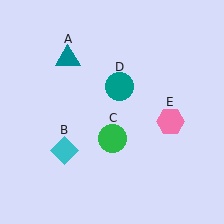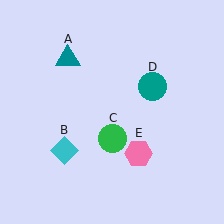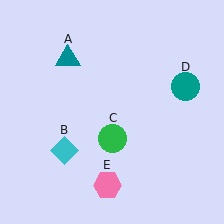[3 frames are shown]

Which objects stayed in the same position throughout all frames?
Teal triangle (object A) and cyan diamond (object B) and green circle (object C) remained stationary.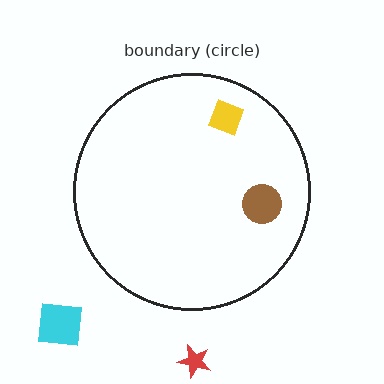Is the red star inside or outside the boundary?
Outside.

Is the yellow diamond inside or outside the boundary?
Inside.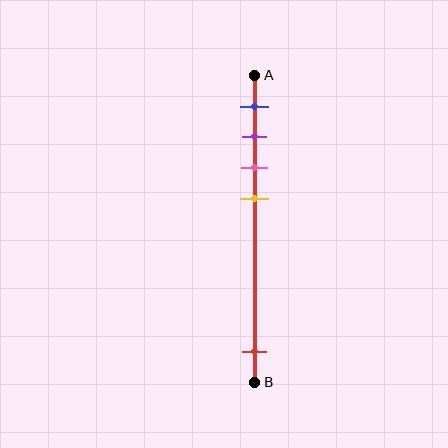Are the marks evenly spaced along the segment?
No, the marks are not evenly spaced.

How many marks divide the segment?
There are 5 marks dividing the segment.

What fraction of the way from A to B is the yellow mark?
The yellow mark is approximately 40% (0.4) of the way from A to B.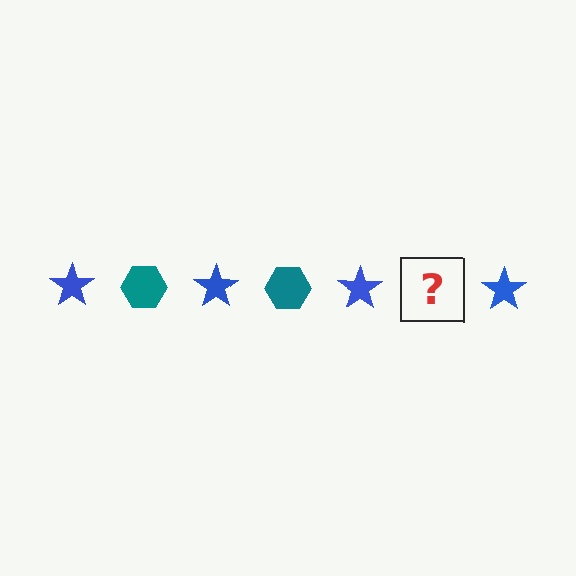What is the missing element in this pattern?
The missing element is a teal hexagon.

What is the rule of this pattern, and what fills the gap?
The rule is that the pattern alternates between blue star and teal hexagon. The gap should be filled with a teal hexagon.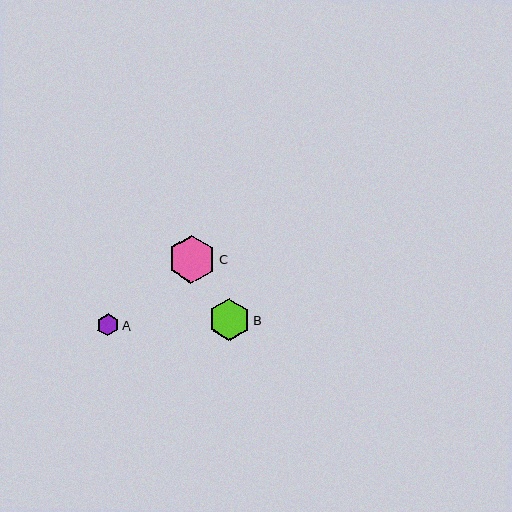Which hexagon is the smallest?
Hexagon A is the smallest with a size of approximately 22 pixels.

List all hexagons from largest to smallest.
From largest to smallest: C, B, A.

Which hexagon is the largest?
Hexagon C is the largest with a size of approximately 48 pixels.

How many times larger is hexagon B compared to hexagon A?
Hexagon B is approximately 1.9 times the size of hexagon A.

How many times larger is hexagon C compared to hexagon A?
Hexagon C is approximately 2.2 times the size of hexagon A.